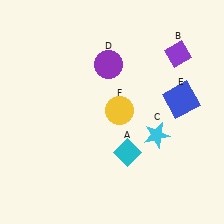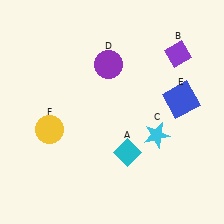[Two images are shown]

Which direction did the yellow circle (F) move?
The yellow circle (F) moved left.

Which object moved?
The yellow circle (F) moved left.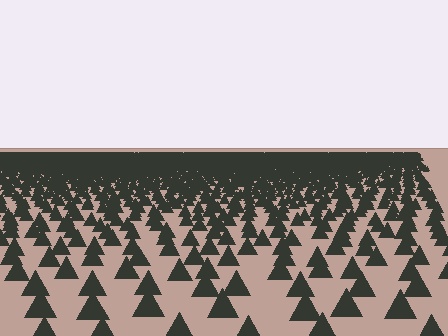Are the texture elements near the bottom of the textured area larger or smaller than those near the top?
Larger. Near the bottom, elements are closer to the viewer and appear at a bigger on-screen size.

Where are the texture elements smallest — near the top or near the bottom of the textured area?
Near the top.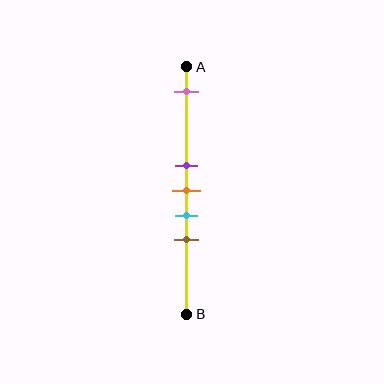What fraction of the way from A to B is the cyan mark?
The cyan mark is approximately 60% (0.6) of the way from A to B.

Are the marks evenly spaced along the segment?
No, the marks are not evenly spaced.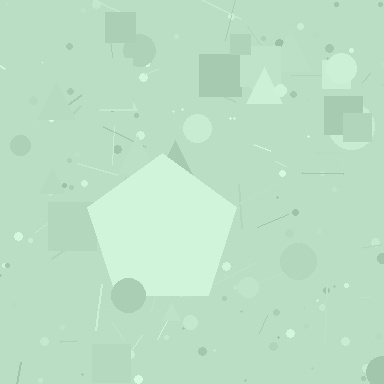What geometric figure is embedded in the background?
A pentagon is embedded in the background.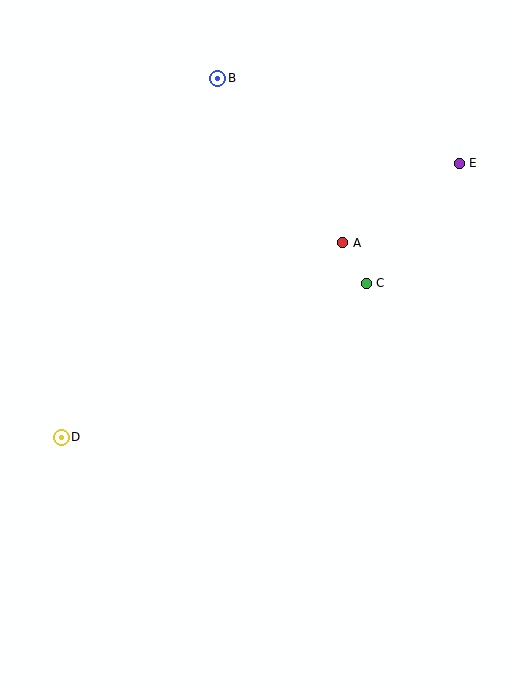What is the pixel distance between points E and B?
The distance between E and B is 256 pixels.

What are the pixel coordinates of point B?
Point B is at (218, 78).